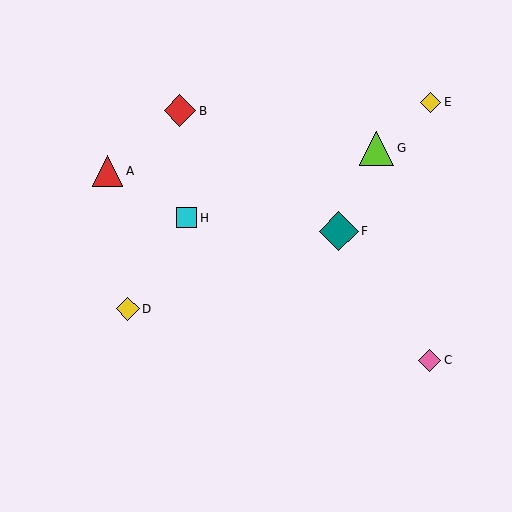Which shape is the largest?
The teal diamond (labeled F) is the largest.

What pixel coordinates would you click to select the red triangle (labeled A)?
Click at (107, 171) to select the red triangle A.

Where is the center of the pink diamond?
The center of the pink diamond is at (430, 360).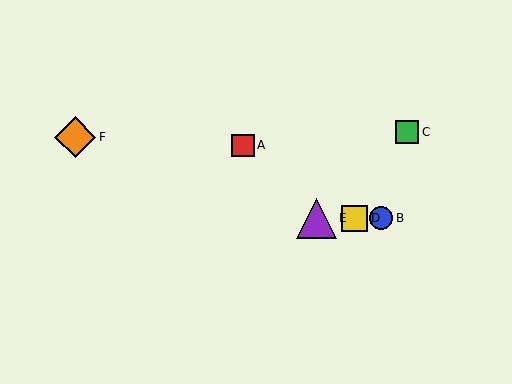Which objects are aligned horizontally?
Objects B, D, E are aligned horizontally.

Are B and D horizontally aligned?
Yes, both are at y≈218.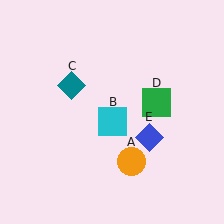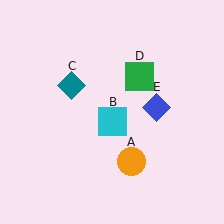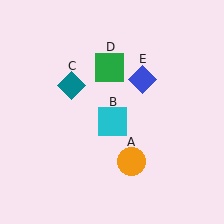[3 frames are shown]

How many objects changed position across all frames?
2 objects changed position: green square (object D), blue diamond (object E).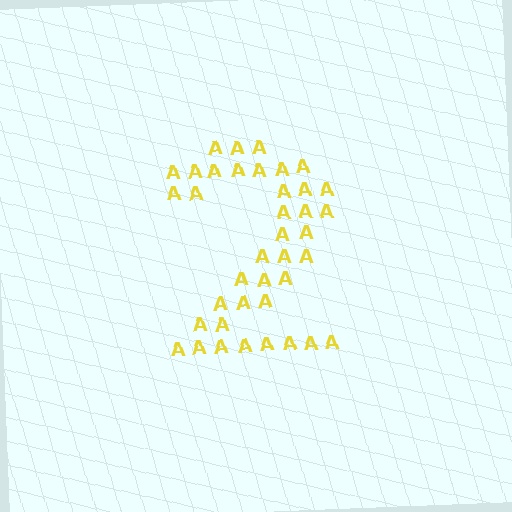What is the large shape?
The large shape is the digit 2.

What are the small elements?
The small elements are letter A's.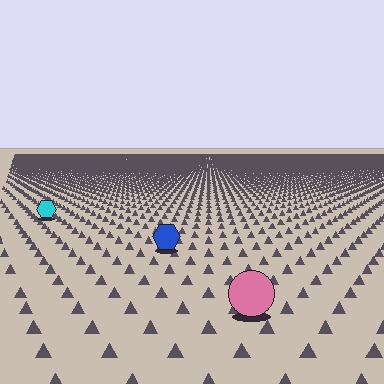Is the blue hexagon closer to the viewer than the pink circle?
No. The pink circle is closer — you can tell from the texture gradient: the ground texture is coarser near it.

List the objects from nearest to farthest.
From nearest to farthest: the pink circle, the blue hexagon, the cyan hexagon.